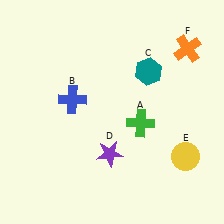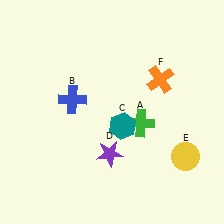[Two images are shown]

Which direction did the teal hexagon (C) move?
The teal hexagon (C) moved down.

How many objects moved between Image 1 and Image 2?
2 objects moved between the two images.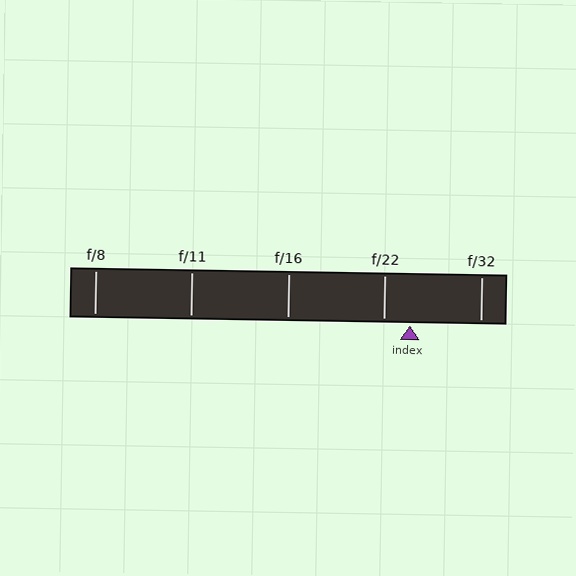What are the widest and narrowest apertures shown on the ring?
The widest aperture shown is f/8 and the narrowest is f/32.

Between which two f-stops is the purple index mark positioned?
The index mark is between f/22 and f/32.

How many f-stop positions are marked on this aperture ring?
There are 5 f-stop positions marked.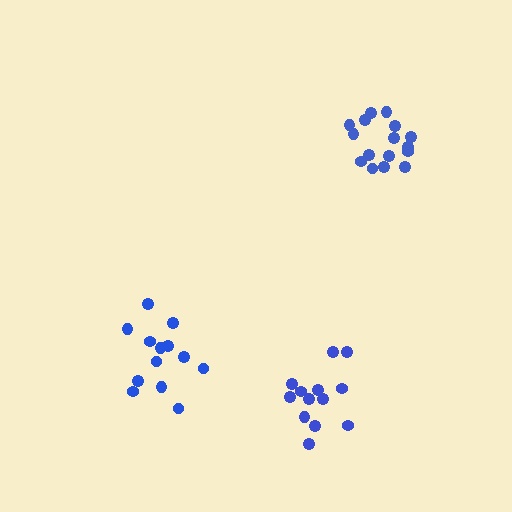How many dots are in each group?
Group 1: 13 dots, Group 2: 16 dots, Group 3: 13 dots (42 total).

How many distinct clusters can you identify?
There are 3 distinct clusters.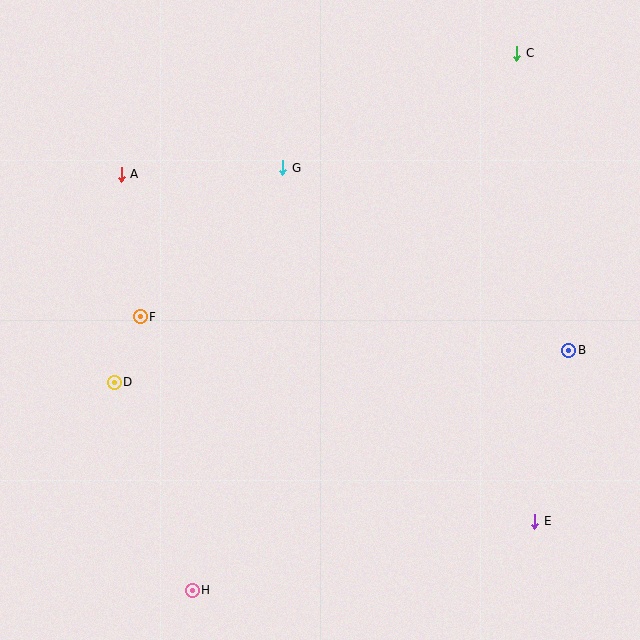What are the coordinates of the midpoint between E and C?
The midpoint between E and C is at (526, 287).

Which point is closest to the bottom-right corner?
Point E is closest to the bottom-right corner.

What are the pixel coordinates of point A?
Point A is at (121, 174).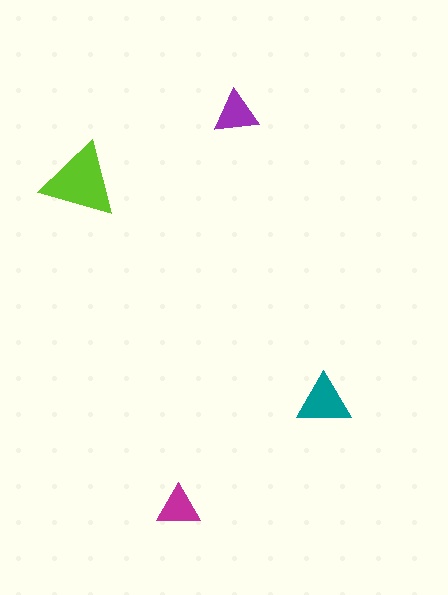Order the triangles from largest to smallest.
the lime one, the teal one, the purple one, the magenta one.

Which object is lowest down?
The magenta triangle is bottommost.